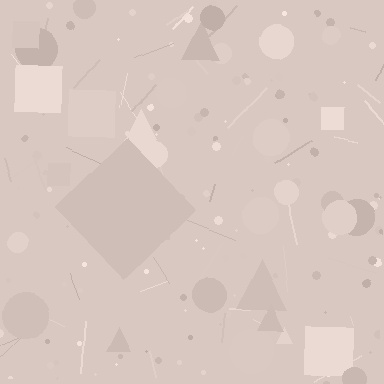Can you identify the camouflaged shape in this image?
The camouflaged shape is a diamond.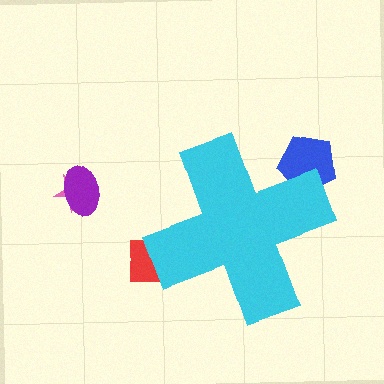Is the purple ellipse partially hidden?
No, the purple ellipse is fully visible.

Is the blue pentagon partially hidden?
Yes, the blue pentagon is partially hidden behind the cyan cross.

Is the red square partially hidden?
Yes, the red square is partially hidden behind the cyan cross.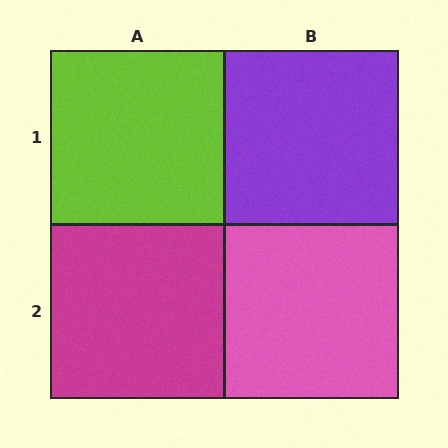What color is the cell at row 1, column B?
Purple.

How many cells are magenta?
1 cell is magenta.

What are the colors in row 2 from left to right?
Magenta, pink.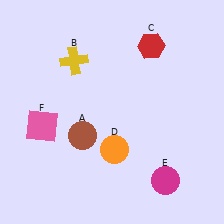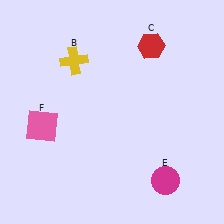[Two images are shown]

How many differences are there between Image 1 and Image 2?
There are 2 differences between the two images.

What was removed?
The brown circle (A), the orange circle (D) were removed in Image 2.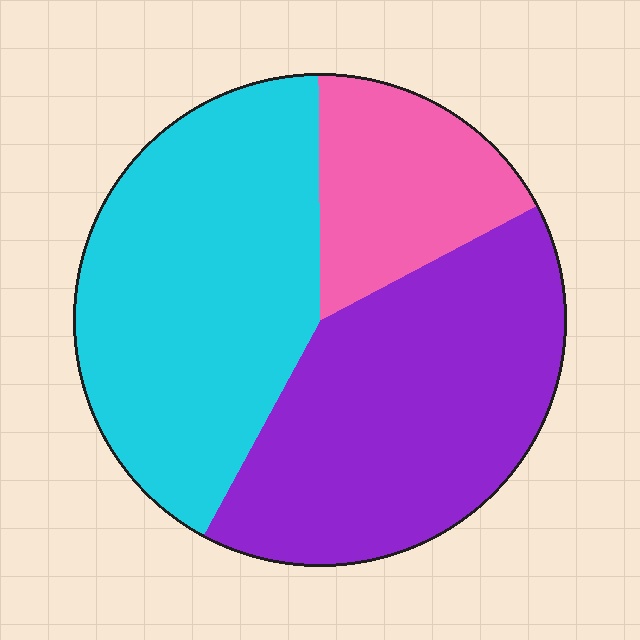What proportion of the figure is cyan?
Cyan takes up between a quarter and a half of the figure.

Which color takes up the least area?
Pink, at roughly 15%.